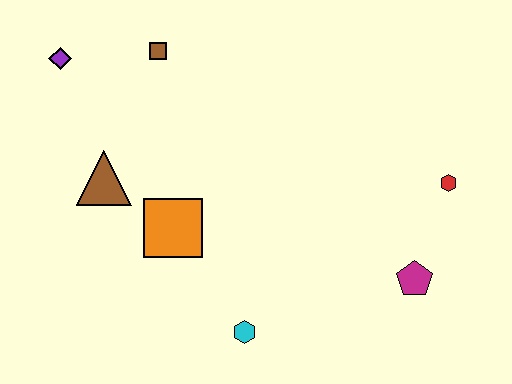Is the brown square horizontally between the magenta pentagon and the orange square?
No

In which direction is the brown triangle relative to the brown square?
The brown triangle is below the brown square.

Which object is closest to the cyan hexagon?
The orange square is closest to the cyan hexagon.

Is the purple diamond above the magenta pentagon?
Yes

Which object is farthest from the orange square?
The red hexagon is farthest from the orange square.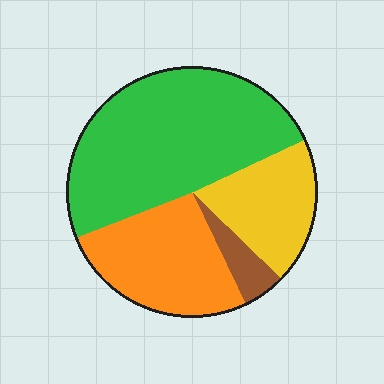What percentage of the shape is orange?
Orange covers about 25% of the shape.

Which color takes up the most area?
Green, at roughly 50%.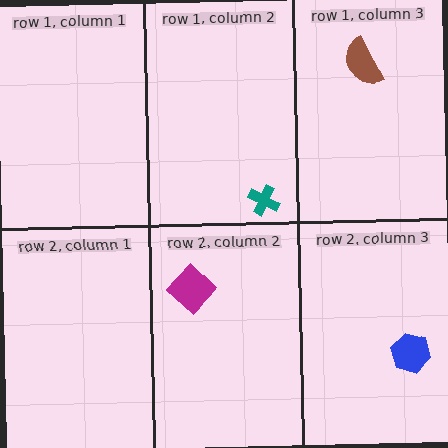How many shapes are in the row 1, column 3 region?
1.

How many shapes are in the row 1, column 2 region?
1.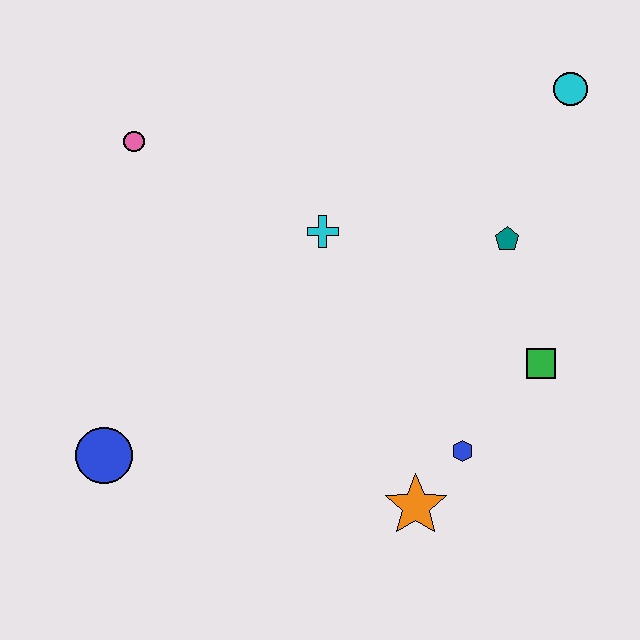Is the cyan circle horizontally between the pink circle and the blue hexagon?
No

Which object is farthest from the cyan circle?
The blue circle is farthest from the cyan circle.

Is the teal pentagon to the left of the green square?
Yes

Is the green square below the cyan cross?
Yes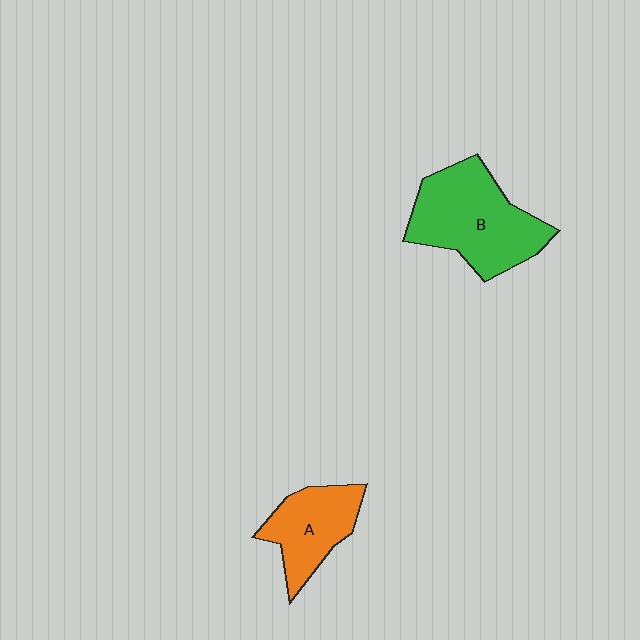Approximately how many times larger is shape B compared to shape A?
Approximately 1.6 times.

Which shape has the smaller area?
Shape A (orange).